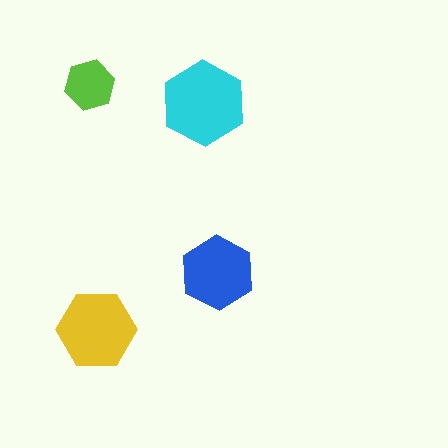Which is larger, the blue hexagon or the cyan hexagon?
The cyan one.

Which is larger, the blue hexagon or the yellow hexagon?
The yellow one.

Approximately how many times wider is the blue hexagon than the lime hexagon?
About 1.5 times wider.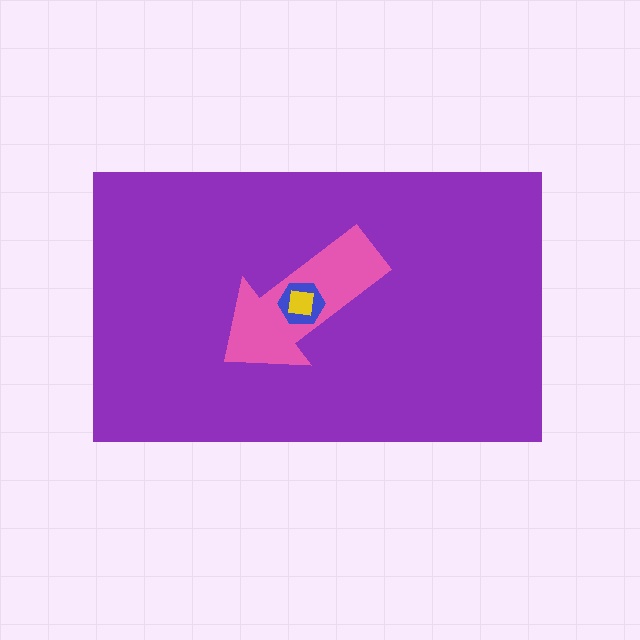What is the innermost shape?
The yellow square.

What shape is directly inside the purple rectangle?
The pink arrow.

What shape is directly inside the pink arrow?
The blue hexagon.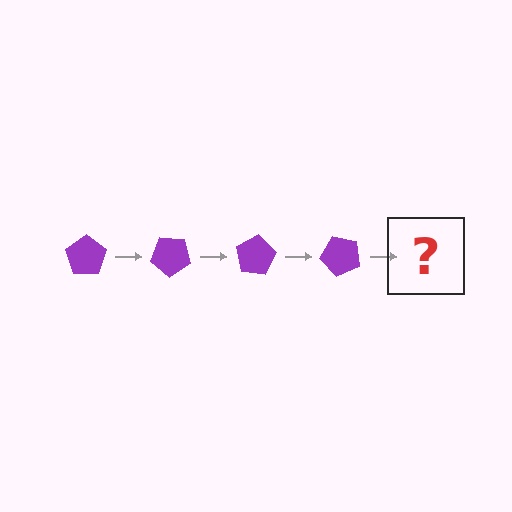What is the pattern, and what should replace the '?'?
The pattern is that the pentagon rotates 40 degrees each step. The '?' should be a purple pentagon rotated 160 degrees.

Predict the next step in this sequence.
The next step is a purple pentagon rotated 160 degrees.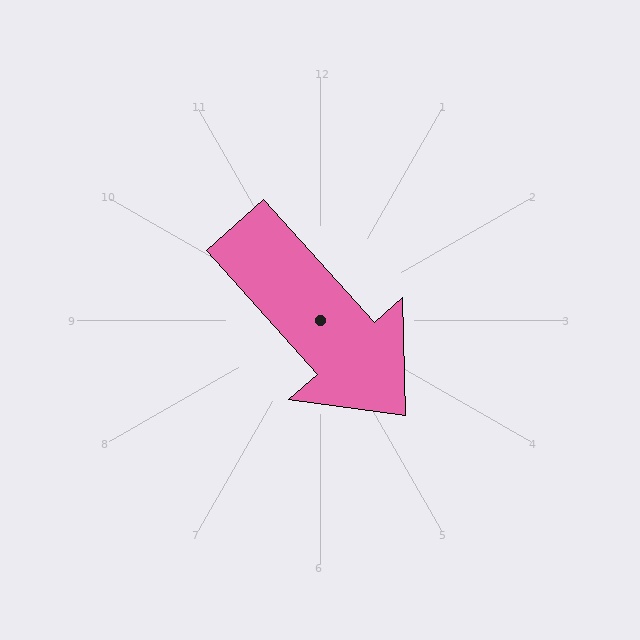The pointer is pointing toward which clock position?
Roughly 5 o'clock.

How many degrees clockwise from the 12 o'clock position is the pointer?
Approximately 138 degrees.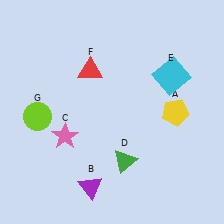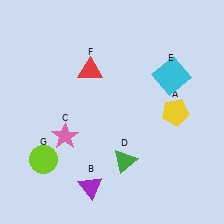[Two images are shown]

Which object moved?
The lime circle (G) moved down.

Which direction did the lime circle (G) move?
The lime circle (G) moved down.